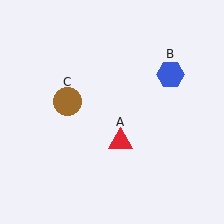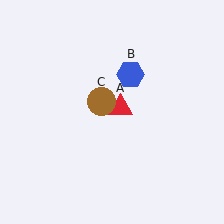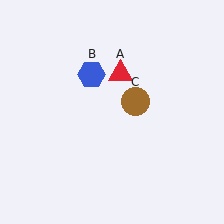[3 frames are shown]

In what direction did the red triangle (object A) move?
The red triangle (object A) moved up.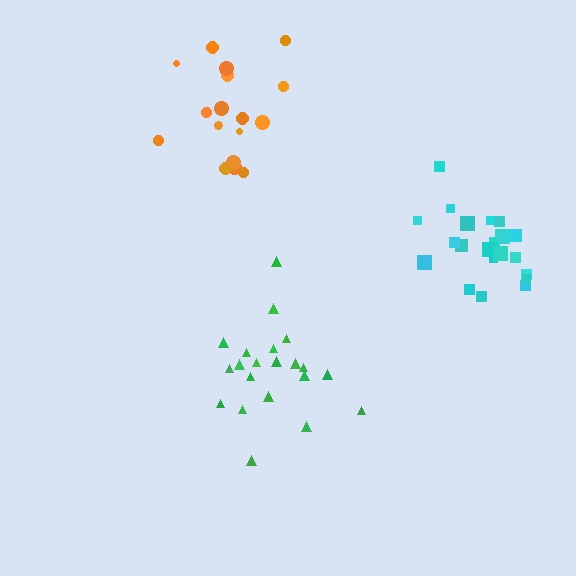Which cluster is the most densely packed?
Cyan.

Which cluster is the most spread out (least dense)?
Orange.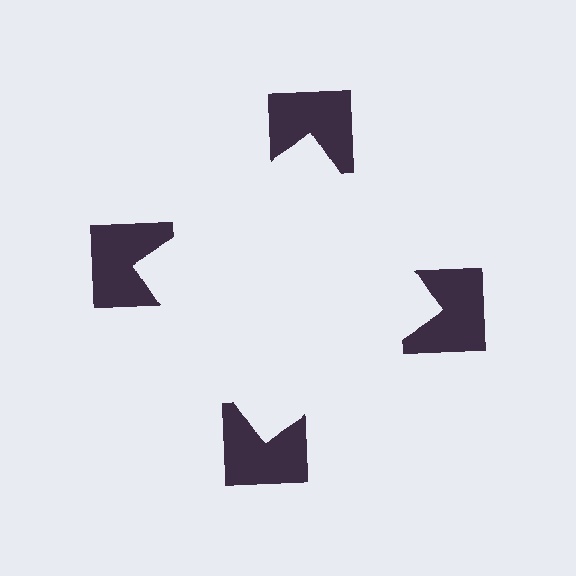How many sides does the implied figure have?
4 sides.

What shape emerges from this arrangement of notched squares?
An illusory square — its edges are inferred from the aligned wedge cuts in the notched squares, not physically drawn.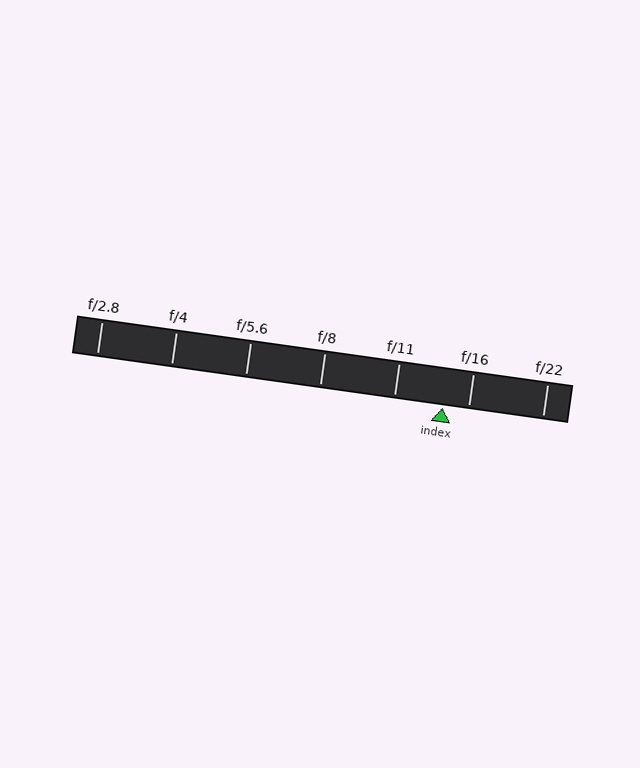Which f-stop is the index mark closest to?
The index mark is closest to f/16.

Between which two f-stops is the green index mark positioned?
The index mark is between f/11 and f/16.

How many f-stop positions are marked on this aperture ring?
There are 7 f-stop positions marked.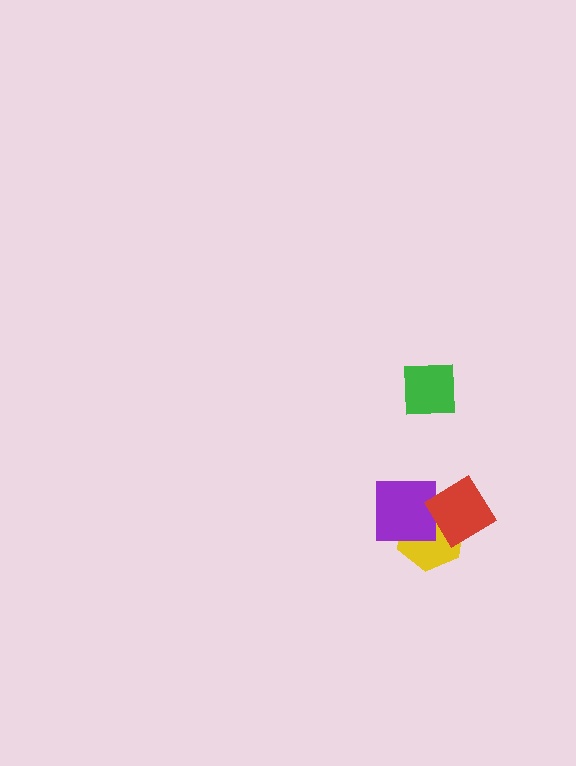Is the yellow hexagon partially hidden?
Yes, it is partially covered by another shape.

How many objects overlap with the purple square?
2 objects overlap with the purple square.